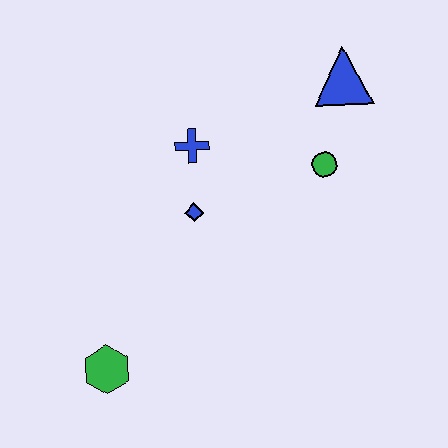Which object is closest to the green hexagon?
The blue diamond is closest to the green hexagon.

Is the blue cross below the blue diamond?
No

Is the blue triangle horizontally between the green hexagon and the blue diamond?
No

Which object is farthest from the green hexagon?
The blue triangle is farthest from the green hexagon.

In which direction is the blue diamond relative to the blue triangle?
The blue diamond is to the left of the blue triangle.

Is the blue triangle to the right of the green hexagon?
Yes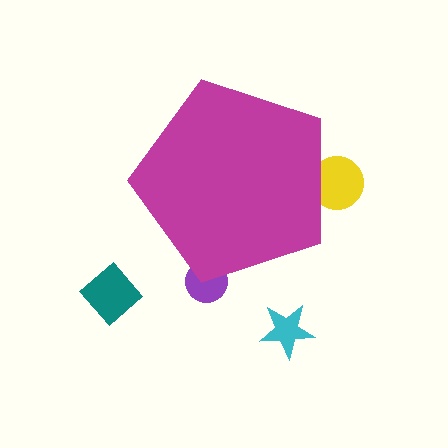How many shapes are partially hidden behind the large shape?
2 shapes are partially hidden.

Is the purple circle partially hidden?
Yes, the purple circle is partially hidden behind the magenta pentagon.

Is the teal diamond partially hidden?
No, the teal diamond is fully visible.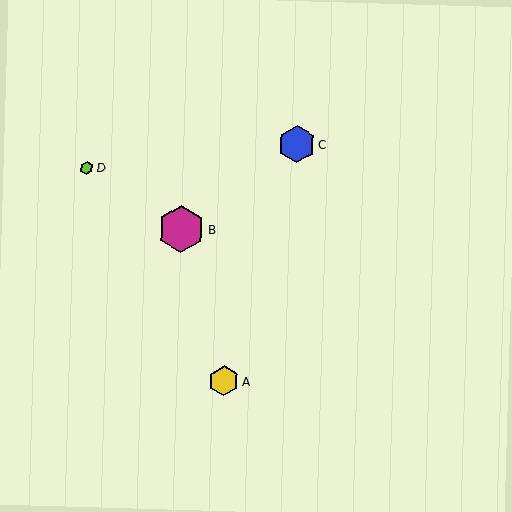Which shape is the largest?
The magenta hexagon (labeled B) is the largest.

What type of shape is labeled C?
Shape C is a blue hexagon.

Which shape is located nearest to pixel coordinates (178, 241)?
The magenta hexagon (labeled B) at (181, 229) is nearest to that location.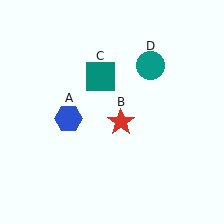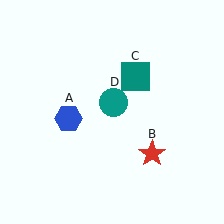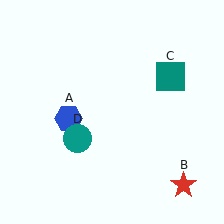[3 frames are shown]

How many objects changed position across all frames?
3 objects changed position: red star (object B), teal square (object C), teal circle (object D).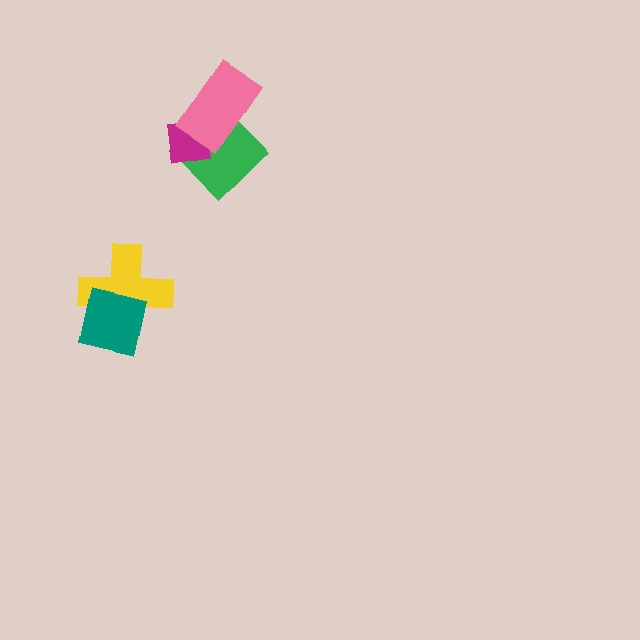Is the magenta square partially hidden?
Yes, it is partially covered by another shape.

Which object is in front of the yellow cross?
The teal square is in front of the yellow cross.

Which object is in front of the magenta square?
The pink rectangle is in front of the magenta square.